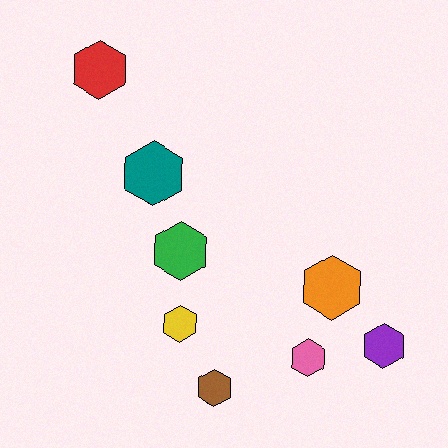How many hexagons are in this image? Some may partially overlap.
There are 8 hexagons.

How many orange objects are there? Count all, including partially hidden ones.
There is 1 orange object.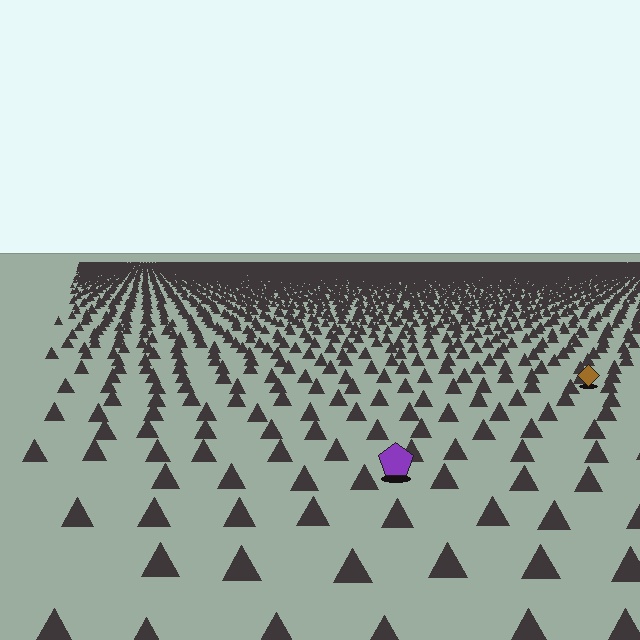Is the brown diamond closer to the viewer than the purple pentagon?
No. The purple pentagon is closer — you can tell from the texture gradient: the ground texture is coarser near it.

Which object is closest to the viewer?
The purple pentagon is closest. The texture marks near it are larger and more spread out.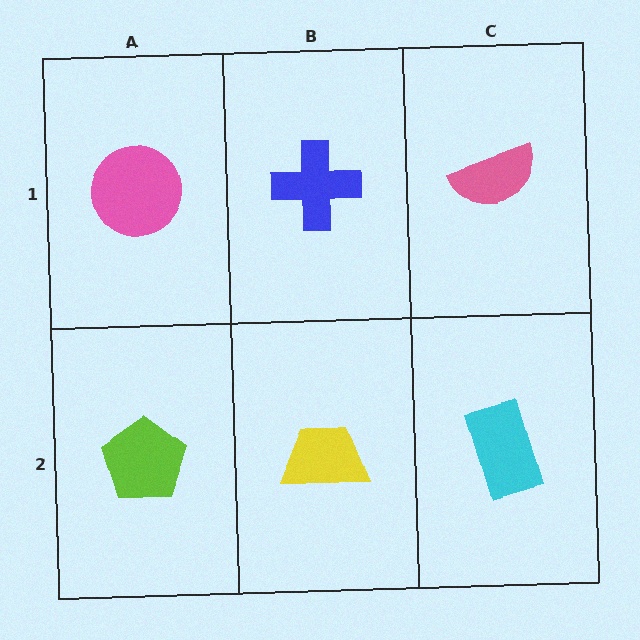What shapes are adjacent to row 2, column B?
A blue cross (row 1, column B), a lime pentagon (row 2, column A), a cyan rectangle (row 2, column C).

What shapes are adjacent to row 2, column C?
A pink semicircle (row 1, column C), a yellow trapezoid (row 2, column B).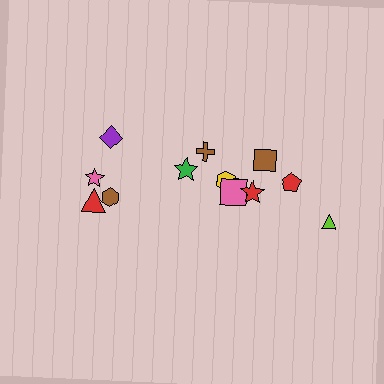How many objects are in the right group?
There are 8 objects.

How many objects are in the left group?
There are 5 objects.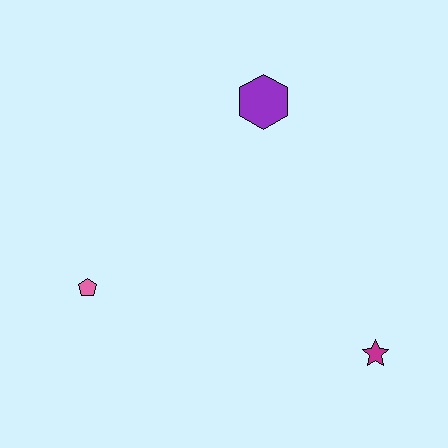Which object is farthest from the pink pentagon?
The magenta star is farthest from the pink pentagon.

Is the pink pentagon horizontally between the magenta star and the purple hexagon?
No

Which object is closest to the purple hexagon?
The pink pentagon is closest to the purple hexagon.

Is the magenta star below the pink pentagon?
Yes